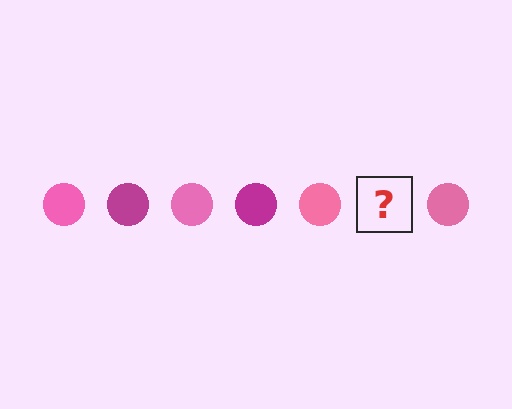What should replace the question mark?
The question mark should be replaced with a magenta circle.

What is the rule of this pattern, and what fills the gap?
The rule is that the pattern cycles through pink, magenta circles. The gap should be filled with a magenta circle.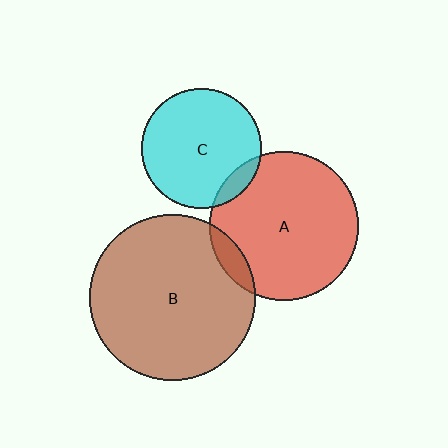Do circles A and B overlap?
Yes.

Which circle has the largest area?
Circle B (brown).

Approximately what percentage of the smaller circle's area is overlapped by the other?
Approximately 10%.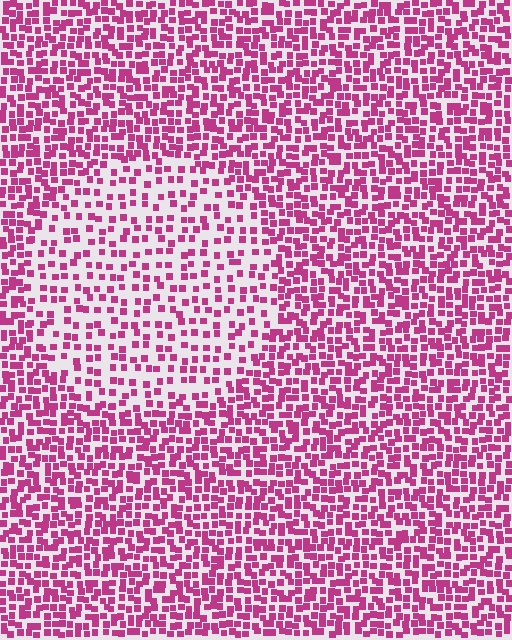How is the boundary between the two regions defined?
The boundary is defined by a change in element density (approximately 2.0x ratio). All elements are the same color, size, and shape.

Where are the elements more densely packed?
The elements are more densely packed outside the circle boundary.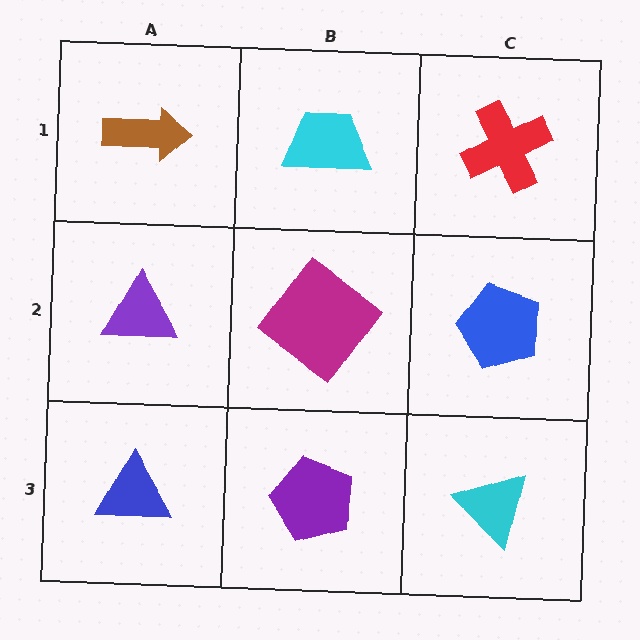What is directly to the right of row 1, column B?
A red cross.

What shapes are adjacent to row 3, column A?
A purple triangle (row 2, column A), a purple pentagon (row 3, column B).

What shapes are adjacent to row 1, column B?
A magenta diamond (row 2, column B), a brown arrow (row 1, column A), a red cross (row 1, column C).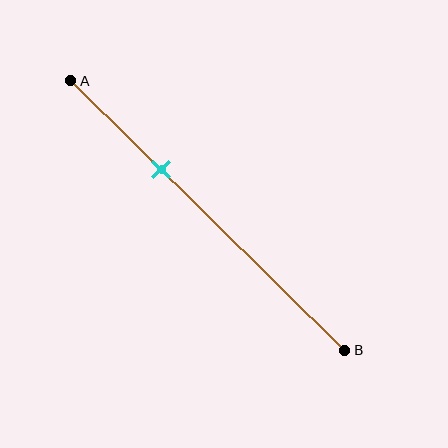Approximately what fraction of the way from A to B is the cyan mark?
The cyan mark is approximately 35% of the way from A to B.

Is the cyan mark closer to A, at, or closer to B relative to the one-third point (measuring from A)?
The cyan mark is approximately at the one-third point of segment AB.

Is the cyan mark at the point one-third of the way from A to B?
Yes, the mark is approximately at the one-third point.